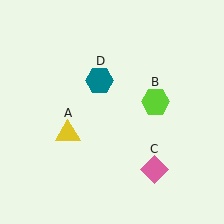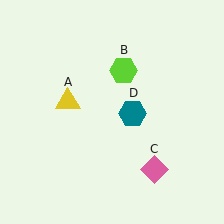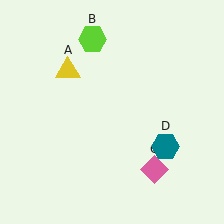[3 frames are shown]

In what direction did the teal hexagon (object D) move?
The teal hexagon (object D) moved down and to the right.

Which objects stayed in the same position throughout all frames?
Pink diamond (object C) remained stationary.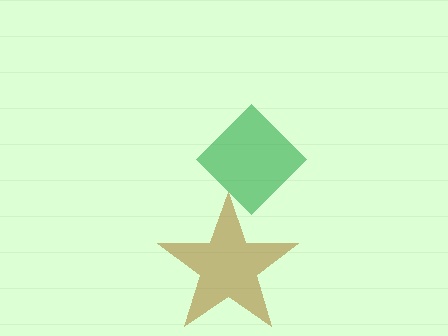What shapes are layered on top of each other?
The layered shapes are: a green diamond, a brown star.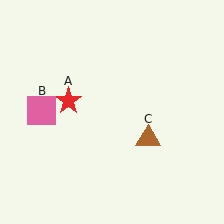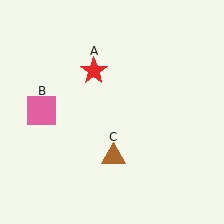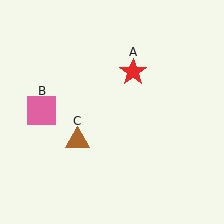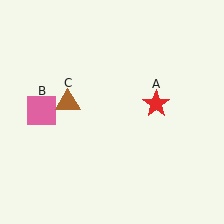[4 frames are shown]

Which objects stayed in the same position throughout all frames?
Pink square (object B) remained stationary.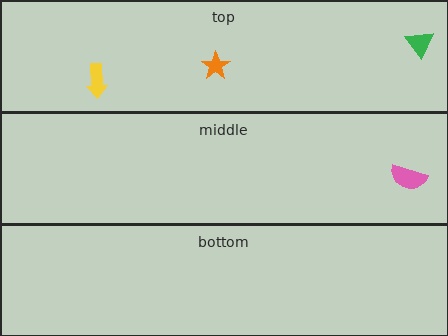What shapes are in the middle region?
The pink semicircle.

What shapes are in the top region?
The green triangle, the yellow arrow, the orange star.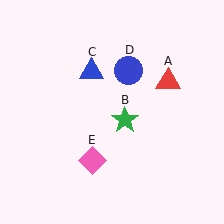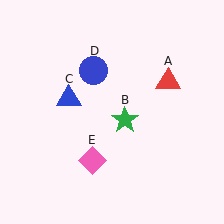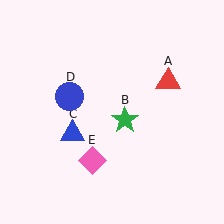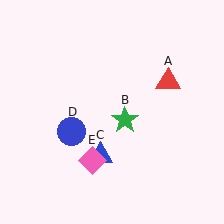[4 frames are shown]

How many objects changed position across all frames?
2 objects changed position: blue triangle (object C), blue circle (object D).